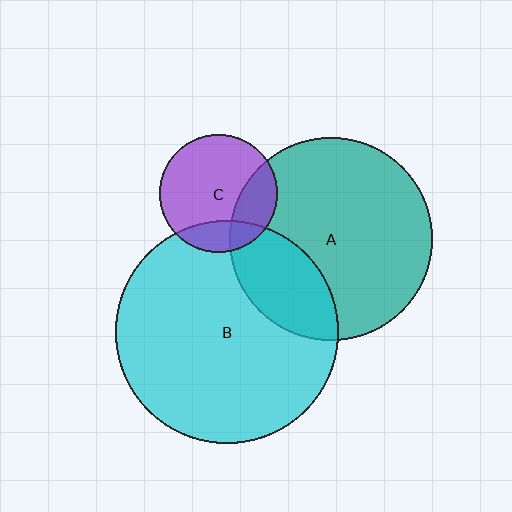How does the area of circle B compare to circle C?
Approximately 3.6 times.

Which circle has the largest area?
Circle B (cyan).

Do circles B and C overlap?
Yes.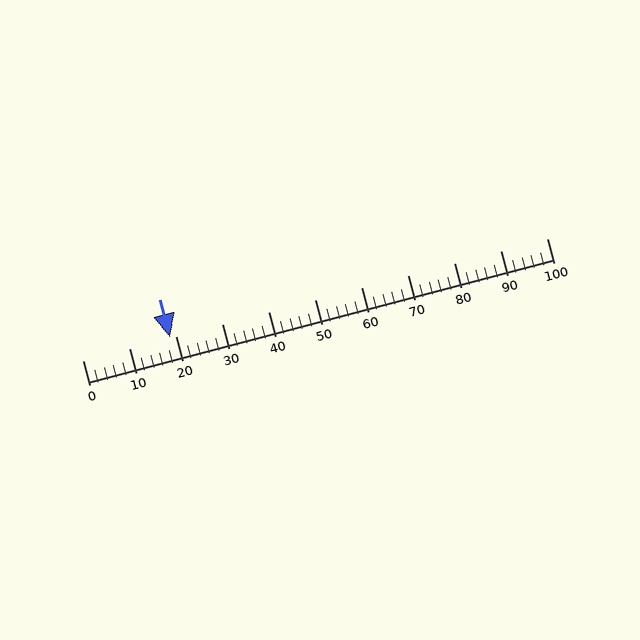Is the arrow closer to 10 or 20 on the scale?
The arrow is closer to 20.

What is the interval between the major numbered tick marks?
The major tick marks are spaced 10 units apart.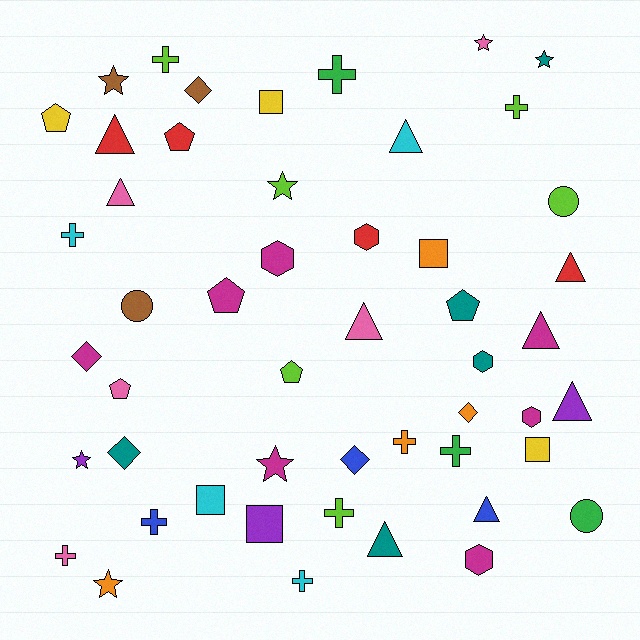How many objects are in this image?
There are 50 objects.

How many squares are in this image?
There are 5 squares.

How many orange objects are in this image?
There are 4 orange objects.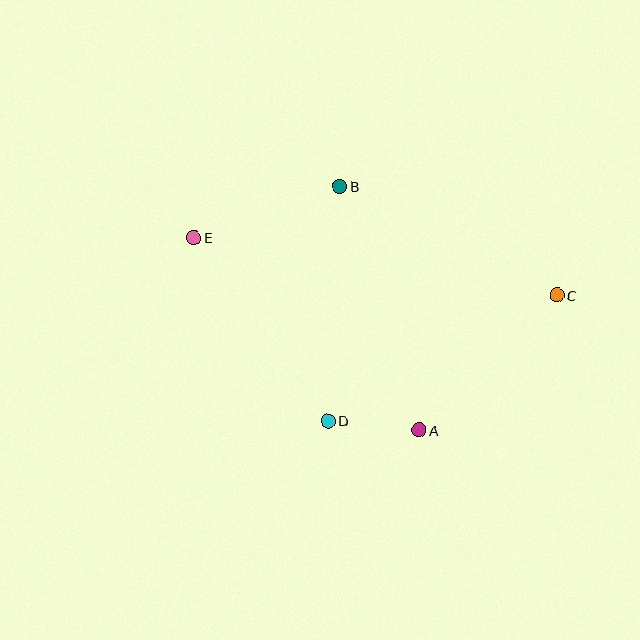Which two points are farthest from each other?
Points C and E are farthest from each other.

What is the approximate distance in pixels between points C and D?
The distance between C and D is approximately 261 pixels.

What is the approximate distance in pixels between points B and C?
The distance between B and C is approximately 243 pixels.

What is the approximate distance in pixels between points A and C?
The distance between A and C is approximately 193 pixels.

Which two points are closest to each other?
Points A and D are closest to each other.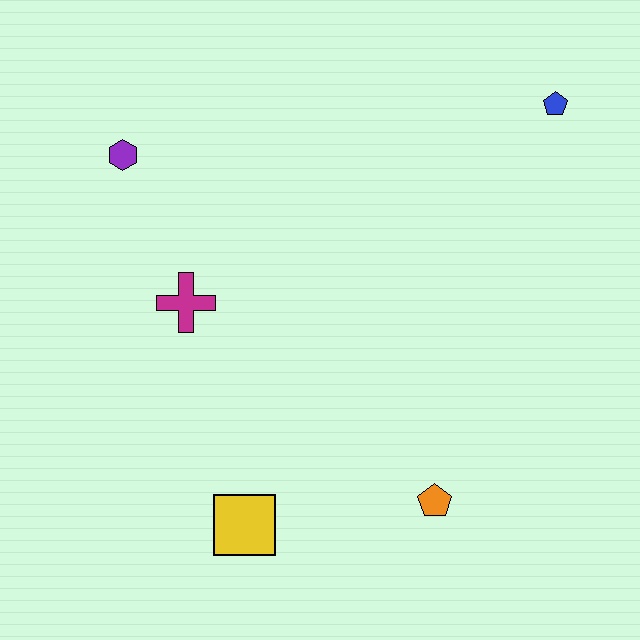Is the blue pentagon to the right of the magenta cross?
Yes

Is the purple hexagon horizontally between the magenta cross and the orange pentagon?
No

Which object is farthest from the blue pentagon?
The yellow square is farthest from the blue pentagon.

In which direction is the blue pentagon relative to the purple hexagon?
The blue pentagon is to the right of the purple hexagon.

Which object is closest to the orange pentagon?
The yellow square is closest to the orange pentagon.